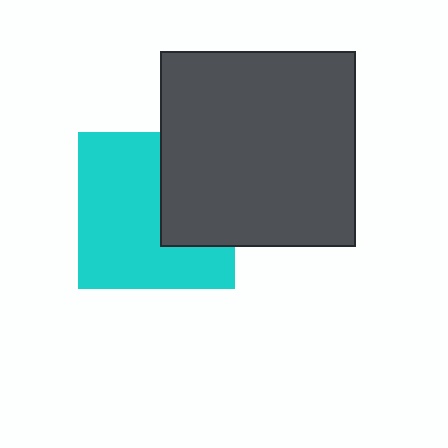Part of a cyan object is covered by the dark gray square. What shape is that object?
It is a square.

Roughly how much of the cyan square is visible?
About half of it is visible (roughly 65%).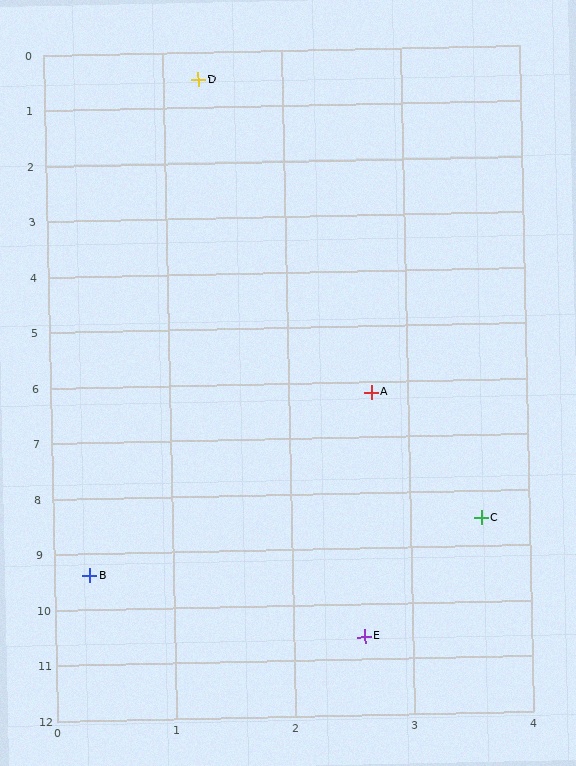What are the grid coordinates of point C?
Point C is at approximately (3.6, 8.5).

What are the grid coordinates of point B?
Point B is at approximately (0.3, 9.4).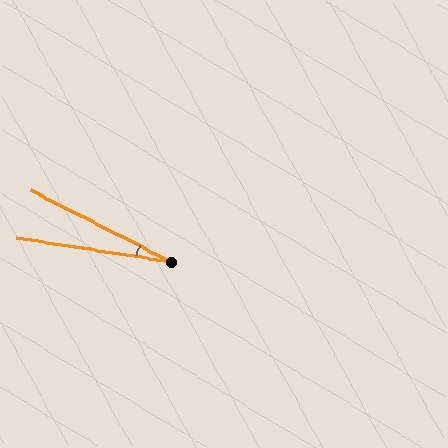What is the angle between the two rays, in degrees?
Approximately 18 degrees.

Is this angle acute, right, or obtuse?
It is acute.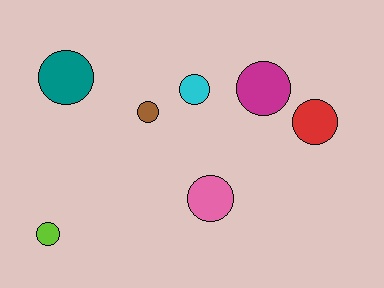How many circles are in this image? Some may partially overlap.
There are 7 circles.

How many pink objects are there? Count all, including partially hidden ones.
There is 1 pink object.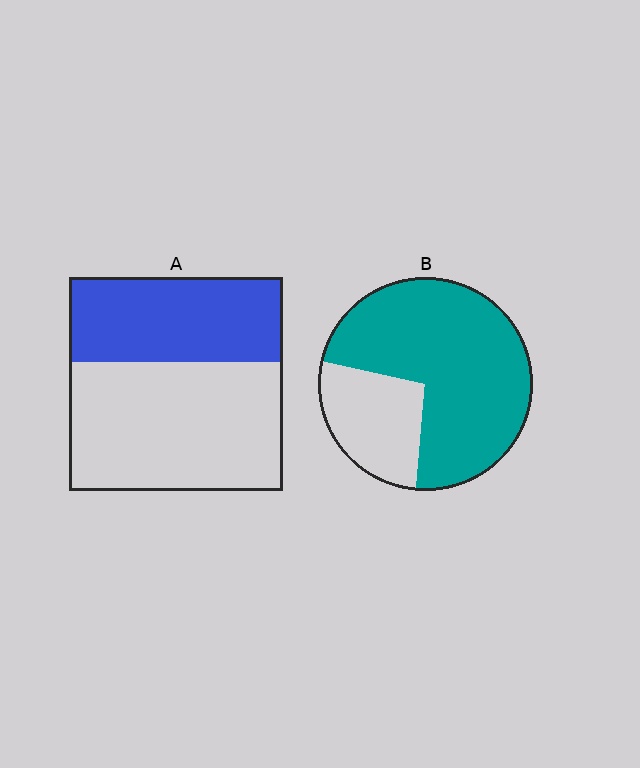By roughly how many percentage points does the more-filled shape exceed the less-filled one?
By roughly 35 percentage points (B over A).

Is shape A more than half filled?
No.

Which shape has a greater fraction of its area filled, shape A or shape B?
Shape B.